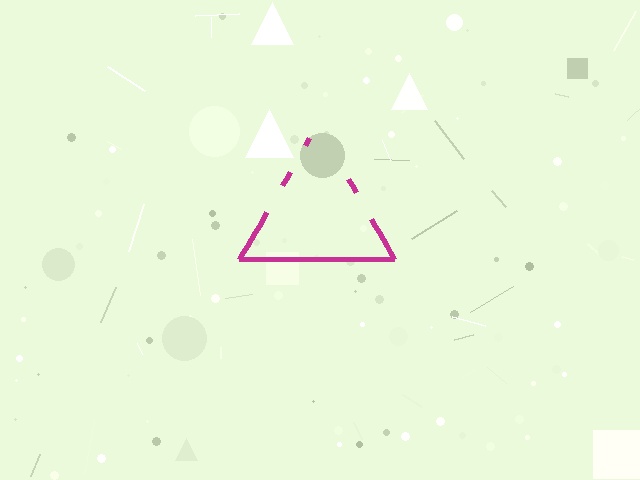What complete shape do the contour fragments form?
The contour fragments form a triangle.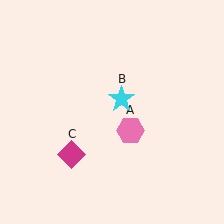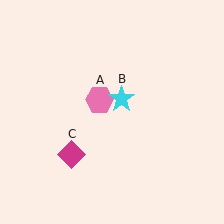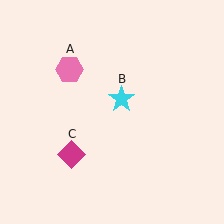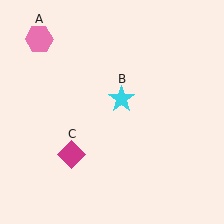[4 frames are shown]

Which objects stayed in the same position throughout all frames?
Cyan star (object B) and magenta diamond (object C) remained stationary.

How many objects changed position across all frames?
1 object changed position: pink hexagon (object A).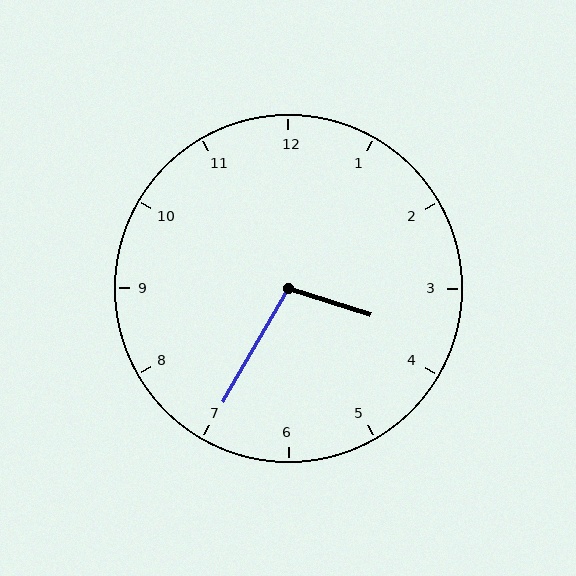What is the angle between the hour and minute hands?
Approximately 102 degrees.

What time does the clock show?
3:35.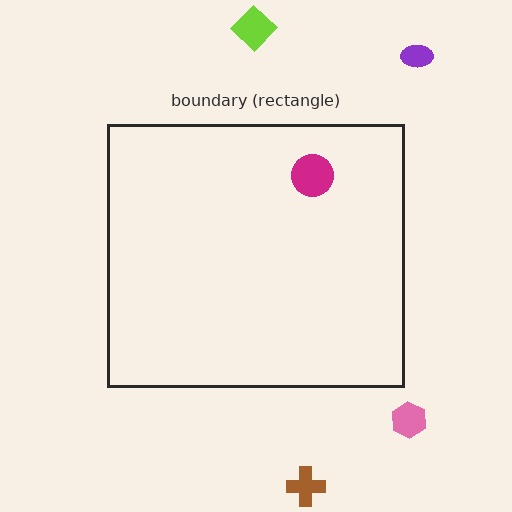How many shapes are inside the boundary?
1 inside, 4 outside.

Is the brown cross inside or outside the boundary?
Outside.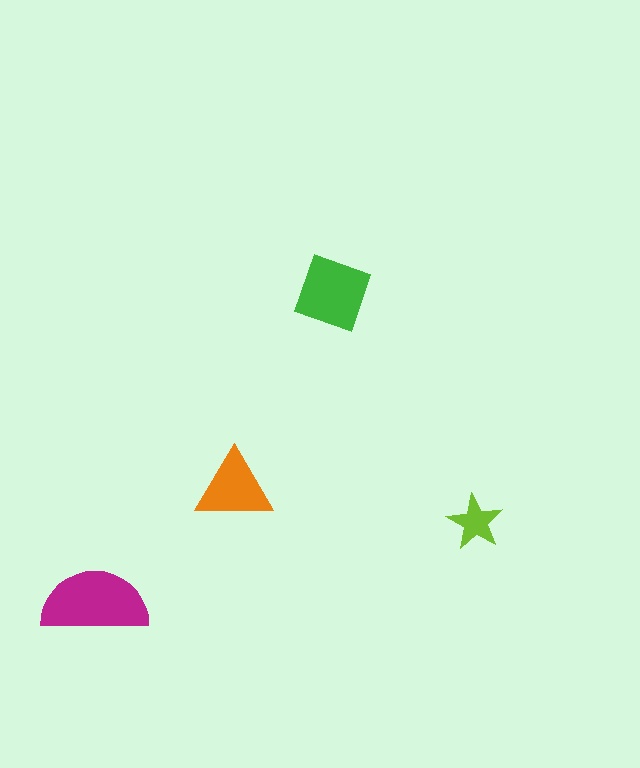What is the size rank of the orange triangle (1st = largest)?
3rd.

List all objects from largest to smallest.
The magenta semicircle, the green diamond, the orange triangle, the lime star.